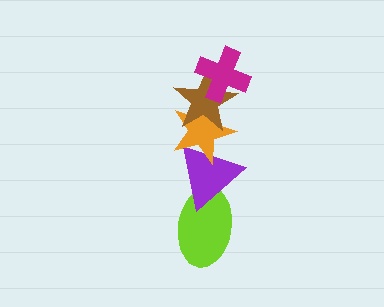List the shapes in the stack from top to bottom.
From top to bottom: the magenta cross, the brown star, the orange star, the purple triangle, the lime ellipse.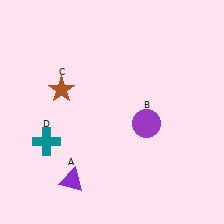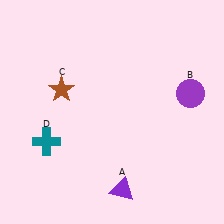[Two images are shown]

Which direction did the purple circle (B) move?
The purple circle (B) moved right.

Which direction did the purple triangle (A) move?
The purple triangle (A) moved right.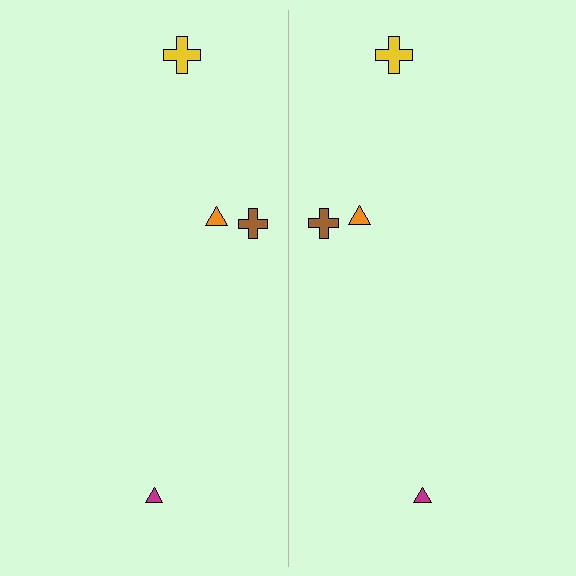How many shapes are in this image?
There are 8 shapes in this image.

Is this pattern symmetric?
Yes, this pattern has bilateral (reflection) symmetry.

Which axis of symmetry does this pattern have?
The pattern has a vertical axis of symmetry running through the center of the image.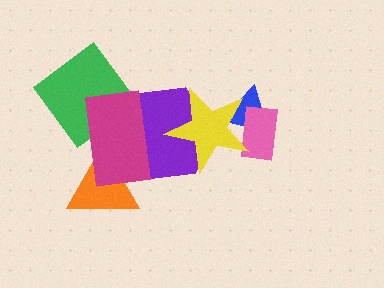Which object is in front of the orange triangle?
The magenta rectangle is in front of the orange triangle.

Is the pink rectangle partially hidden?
Yes, it is partially covered by another shape.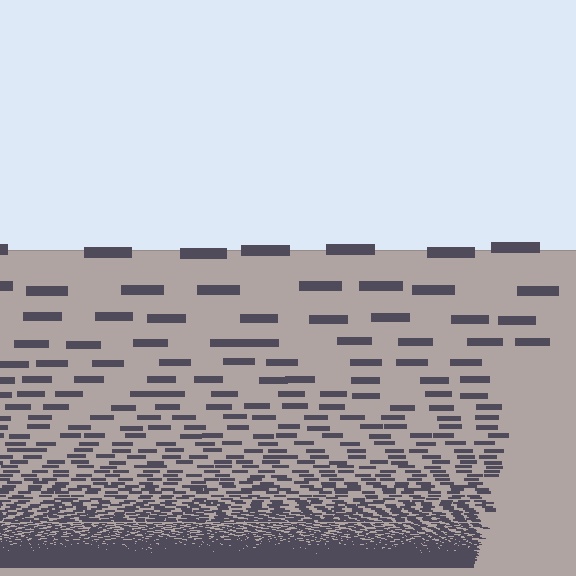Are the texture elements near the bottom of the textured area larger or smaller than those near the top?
Smaller. The gradient is inverted — elements near the bottom are smaller and denser.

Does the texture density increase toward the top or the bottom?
Density increases toward the bottom.